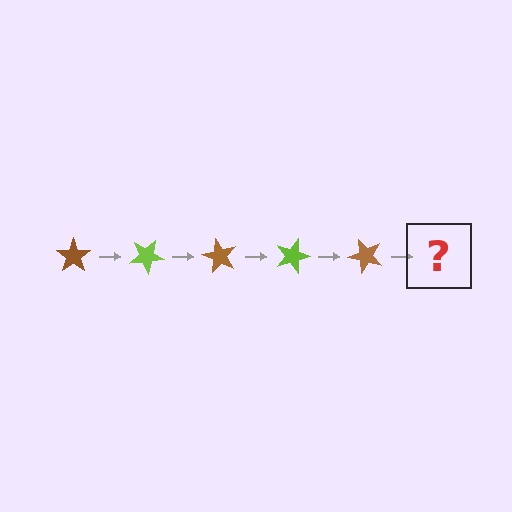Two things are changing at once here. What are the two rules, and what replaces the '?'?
The two rules are that it rotates 30 degrees each step and the color cycles through brown and lime. The '?' should be a lime star, rotated 150 degrees from the start.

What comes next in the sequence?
The next element should be a lime star, rotated 150 degrees from the start.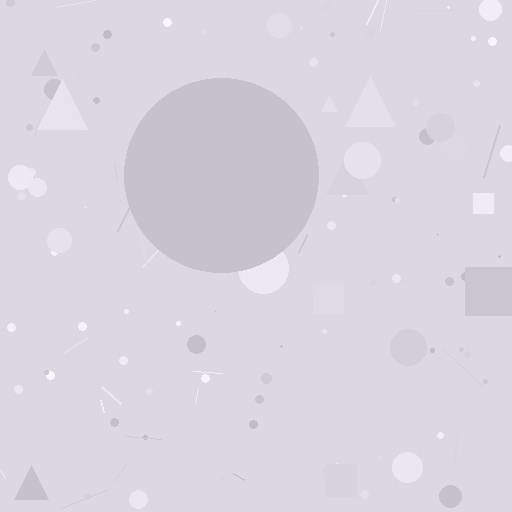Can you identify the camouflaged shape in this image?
The camouflaged shape is a circle.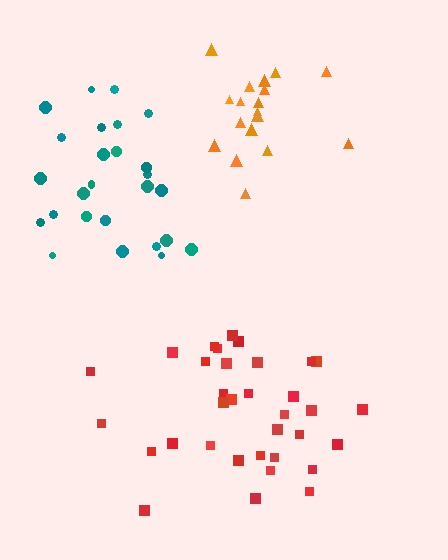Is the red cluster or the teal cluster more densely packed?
Teal.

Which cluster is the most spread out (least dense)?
Red.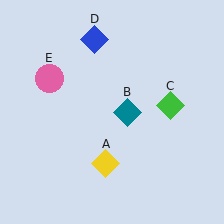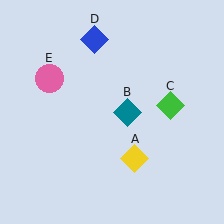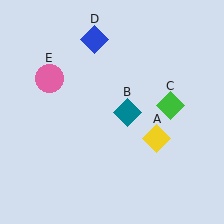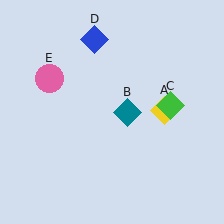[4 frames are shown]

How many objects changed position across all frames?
1 object changed position: yellow diamond (object A).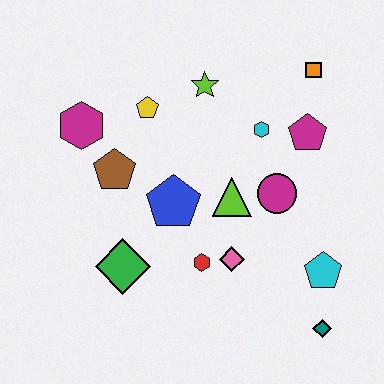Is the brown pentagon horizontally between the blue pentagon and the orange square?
No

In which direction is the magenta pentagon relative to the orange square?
The magenta pentagon is below the orange square.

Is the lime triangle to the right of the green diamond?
Yes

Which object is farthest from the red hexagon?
The orange square is farthest from the red hexagon.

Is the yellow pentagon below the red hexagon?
No